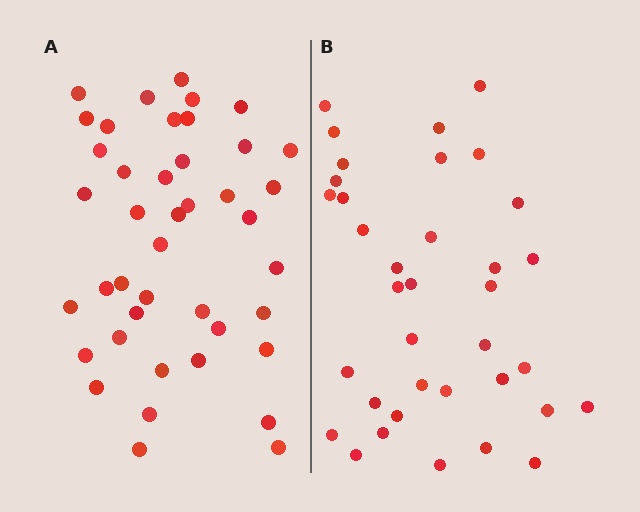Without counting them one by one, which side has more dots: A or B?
Region A (the left region) has more dots.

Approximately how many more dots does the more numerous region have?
Region A has about 6 more dots than region B.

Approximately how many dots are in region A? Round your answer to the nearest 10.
About 40 dots. (The exact count is 42, which rounds to 40.)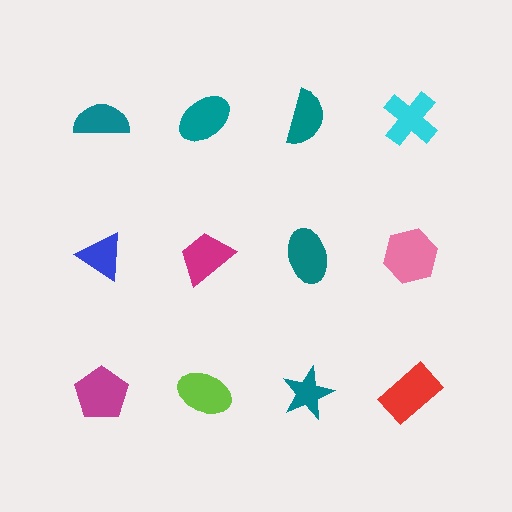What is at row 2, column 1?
A blue triangle.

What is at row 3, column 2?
A lime ellipse.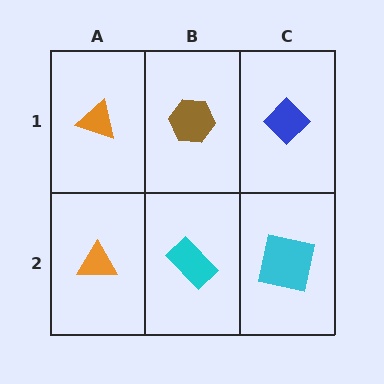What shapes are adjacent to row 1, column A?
An orange triangle (row 2, column A), a brown hexagon (row 1, column B).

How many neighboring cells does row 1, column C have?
2.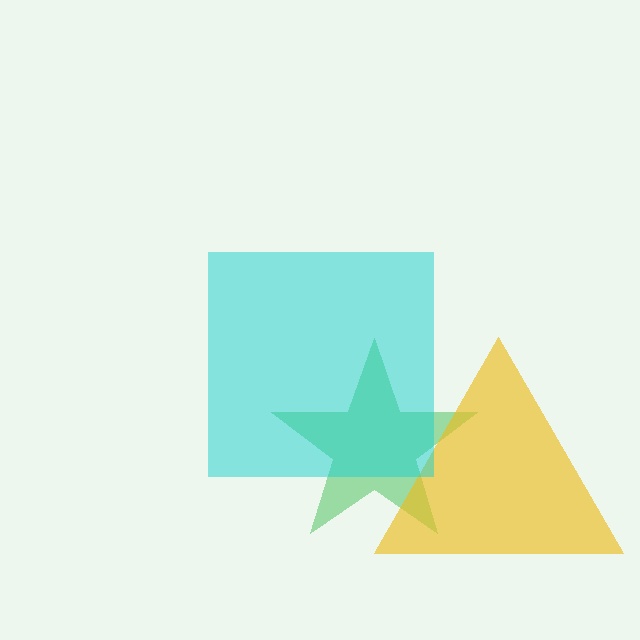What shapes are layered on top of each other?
The layered shapes are: a green star, a yellow triangle, a cyan square.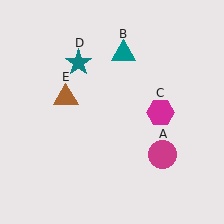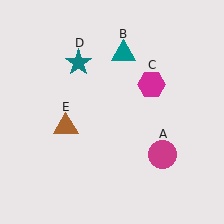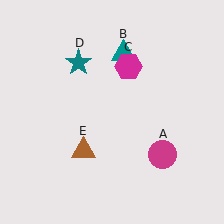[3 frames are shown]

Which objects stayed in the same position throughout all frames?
Magenta circle (object A) and teal triangle (object B) and teal star (object D) remained stationary.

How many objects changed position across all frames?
2 objects changed position: magenta hexagon (object C), brown triangle (object E).